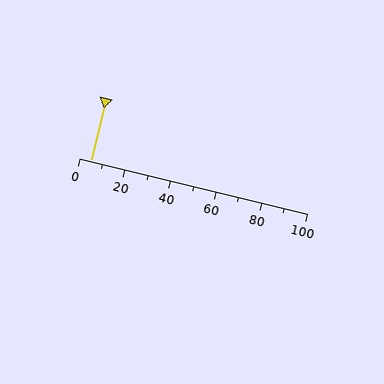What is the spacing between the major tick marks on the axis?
The major ticks are spaced 20 apart.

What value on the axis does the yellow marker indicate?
The marker indicates approximately 5.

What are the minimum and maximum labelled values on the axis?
The axis runs from 0 to 100.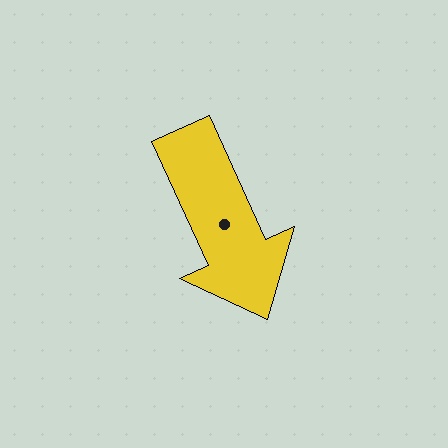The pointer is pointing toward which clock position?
Roughly 5 o'clock.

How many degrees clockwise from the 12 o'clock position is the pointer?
Approximately 156 degrees.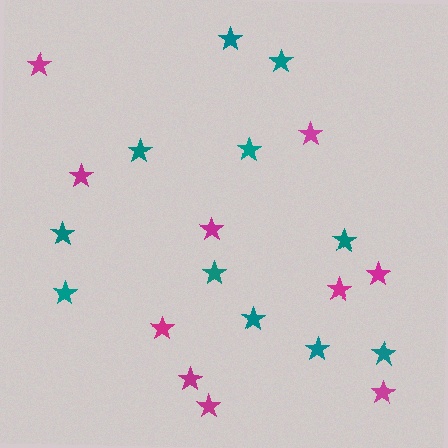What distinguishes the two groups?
There are 2 groups: one group of teal stars (11) and one group of magenta stars (10).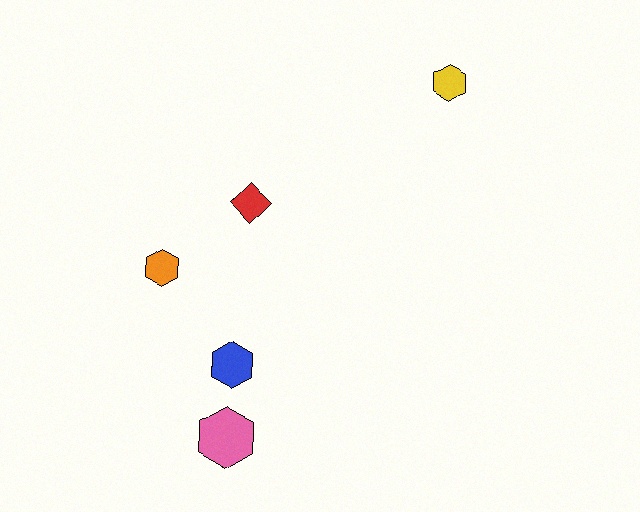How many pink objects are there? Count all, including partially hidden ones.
There is 1 pink object.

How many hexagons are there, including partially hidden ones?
There are 4 hexagons.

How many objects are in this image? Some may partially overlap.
There are 5 objects.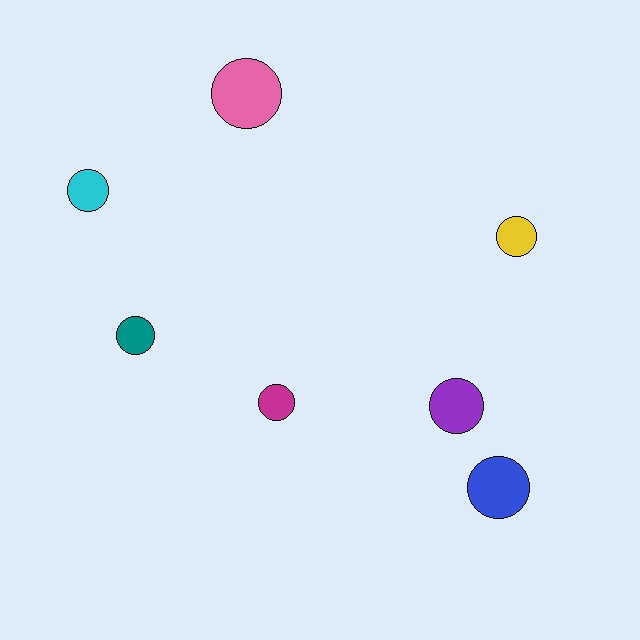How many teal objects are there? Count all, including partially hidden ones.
There is 1 teal object.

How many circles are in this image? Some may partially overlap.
There are 7 circles.